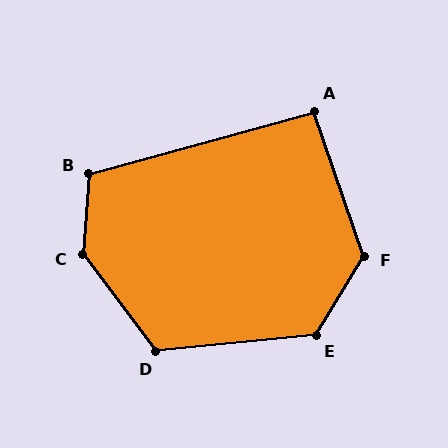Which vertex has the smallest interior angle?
A, at approximately 94 degrees.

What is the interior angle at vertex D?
Approximately 121 degrees (obtuse).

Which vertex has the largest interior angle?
C, at approximately 139 degrees.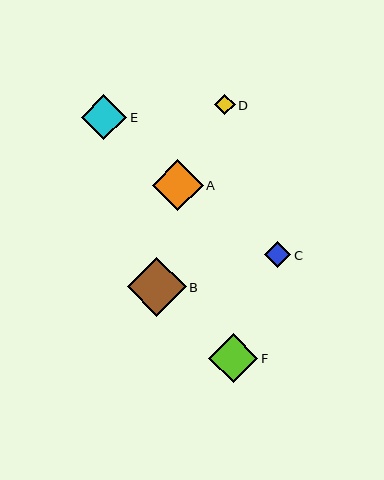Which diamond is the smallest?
Diamond D is the smallest with a size of approximately 21 pixels.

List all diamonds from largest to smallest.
From largest to smallest: B, A, F, E, C, D.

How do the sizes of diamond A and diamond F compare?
Diamond A and diamond F are approximately the same size.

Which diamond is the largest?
Diamond B is the largest with a size of approximately 59 pixels.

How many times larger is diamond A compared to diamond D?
Diamond A is approximately 2.5 times the size of diamond D.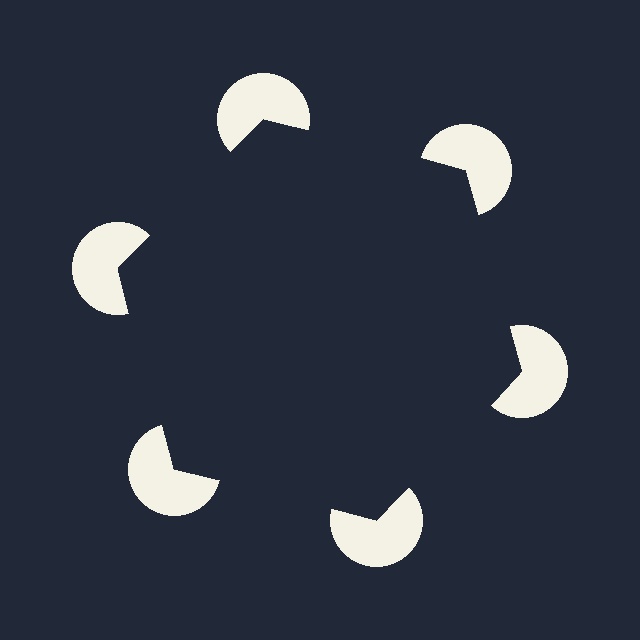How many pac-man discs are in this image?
There are 6 — one at each vertex of the illusory hexagon.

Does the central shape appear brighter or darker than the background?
It typically appears slightly darker than the background, even though no actual brightness change is drawn.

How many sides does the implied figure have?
6 sides.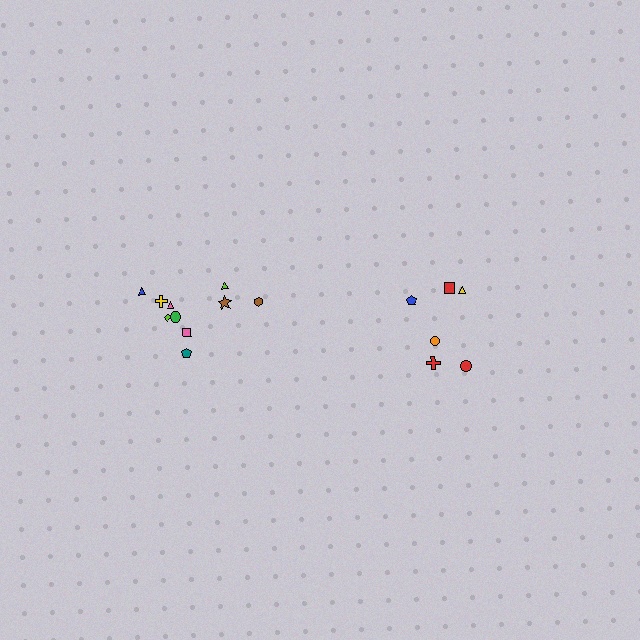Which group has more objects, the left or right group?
The left group.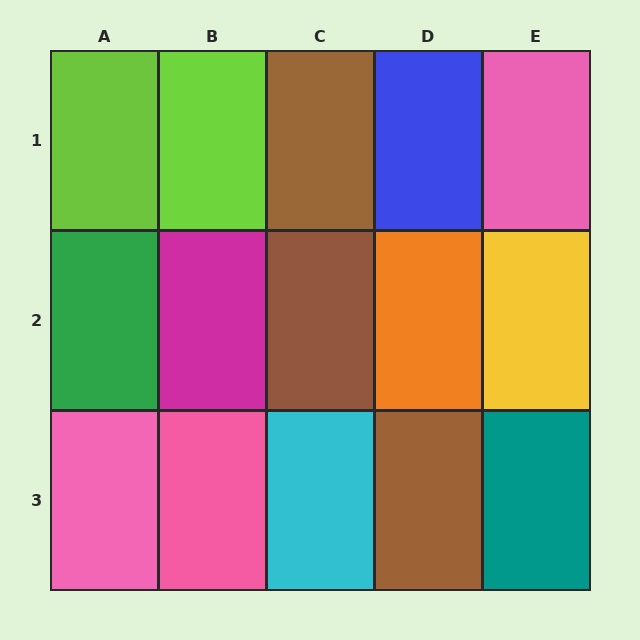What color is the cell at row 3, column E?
Teal.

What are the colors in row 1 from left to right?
Lime, lime, brown, blue, pink.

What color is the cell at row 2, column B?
Magenta.